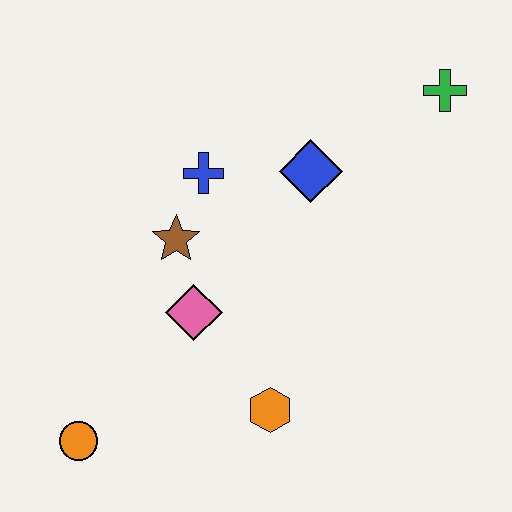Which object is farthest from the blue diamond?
The orange circle is farthest from the blue diamond.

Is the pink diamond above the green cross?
No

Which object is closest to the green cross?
The blue diamond is closest to the green cross.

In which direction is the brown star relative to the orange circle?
The brown star is above the orange circle.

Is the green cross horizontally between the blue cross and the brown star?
No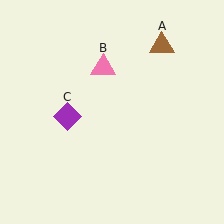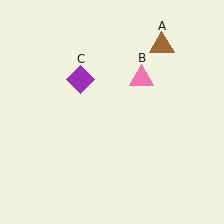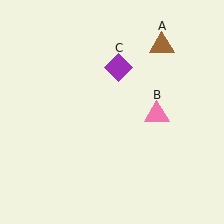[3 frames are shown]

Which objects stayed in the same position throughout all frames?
Brown triangle (object A) remained stationary.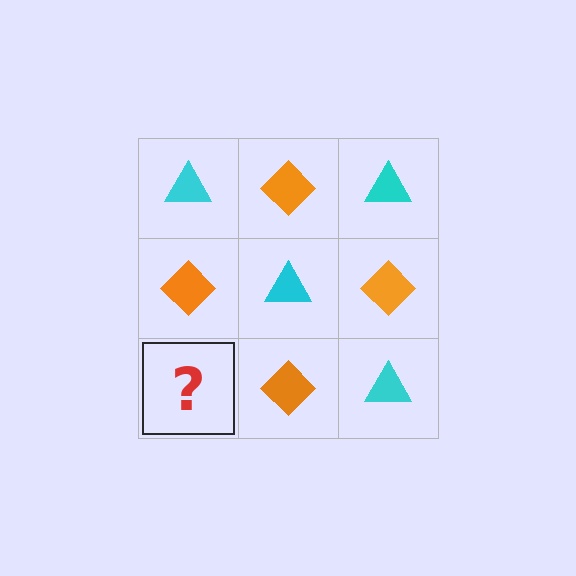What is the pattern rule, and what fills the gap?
The rule is that it alternates cyan triangle and orange diamond in a checkerboard pattern. The gap should be filled with a cyan triangle.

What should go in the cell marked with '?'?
The missing cell should contain a cyan triangle.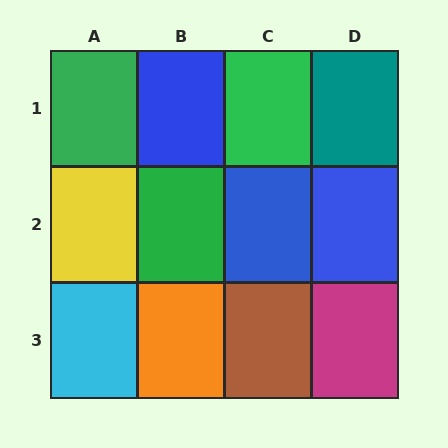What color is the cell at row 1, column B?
Blue.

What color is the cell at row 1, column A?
Green.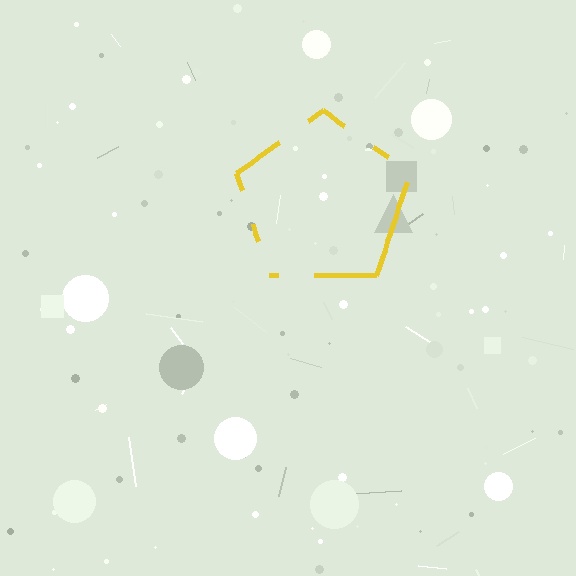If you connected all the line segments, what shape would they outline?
They would outline a pentagon.